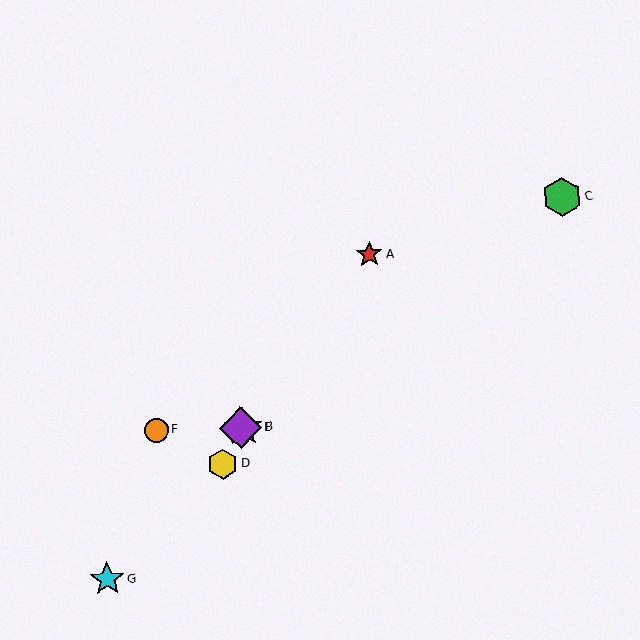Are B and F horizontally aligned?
Yes, both are at y≈427.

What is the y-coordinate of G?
Object G is at y≈579.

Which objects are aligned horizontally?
Objects B, E, F are aligned horizontally.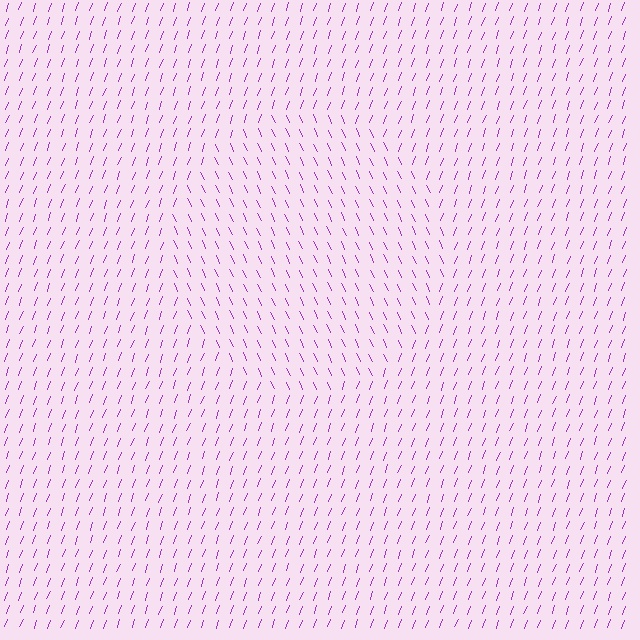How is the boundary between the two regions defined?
The boundary is defined purely by a change in line orientation (approximately 45 degrees difference). All lines are the same color and thickness.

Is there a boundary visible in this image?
Yes, there is a texture boundary formed by a change in line orientation.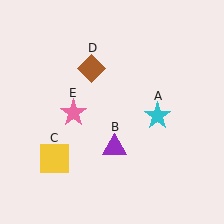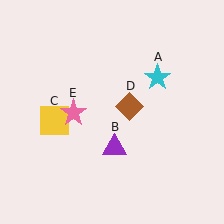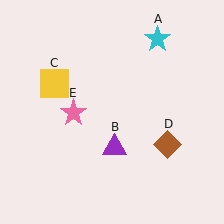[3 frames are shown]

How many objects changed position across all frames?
3 objects changed position: cyan star (object A), yellow square (object C), brown diamond (object D).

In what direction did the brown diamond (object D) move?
The brown diamond (object D) moved down and to the right.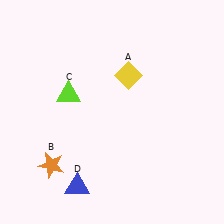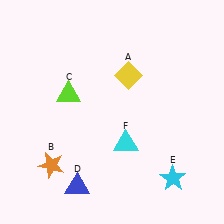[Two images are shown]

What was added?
A cyan star (E), a cyan triangle (F) were added in Image 2.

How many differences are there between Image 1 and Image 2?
There are 2 differences between the two images.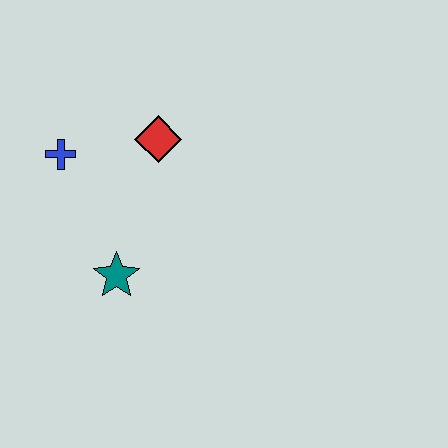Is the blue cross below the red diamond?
Yes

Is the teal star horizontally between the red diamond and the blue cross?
Yes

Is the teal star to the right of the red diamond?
No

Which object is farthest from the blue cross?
The teal star is farthest from the blue cross.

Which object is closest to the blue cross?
The red diamond is closest to the blue cross.